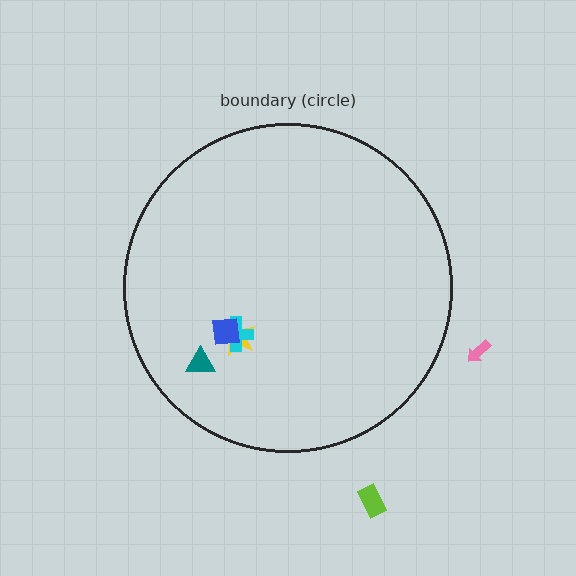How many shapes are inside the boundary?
4 inside, 2 outside.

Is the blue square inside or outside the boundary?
Inside.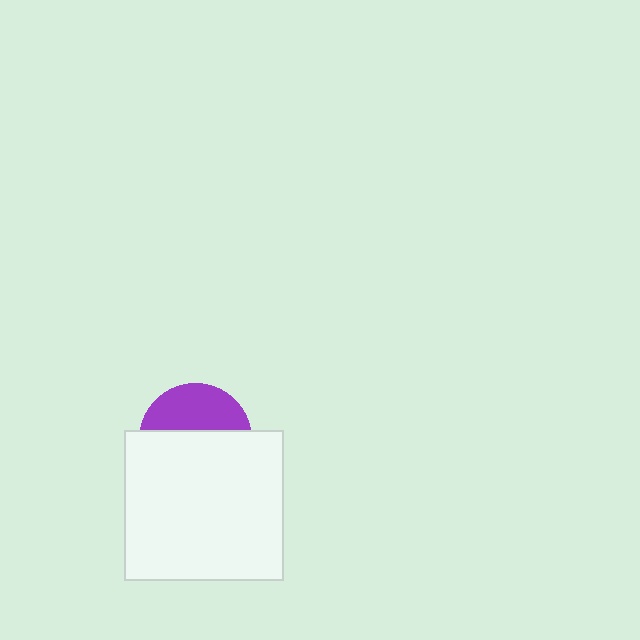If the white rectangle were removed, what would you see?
You would see the complete purple circle.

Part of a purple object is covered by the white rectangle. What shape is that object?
It is a circle.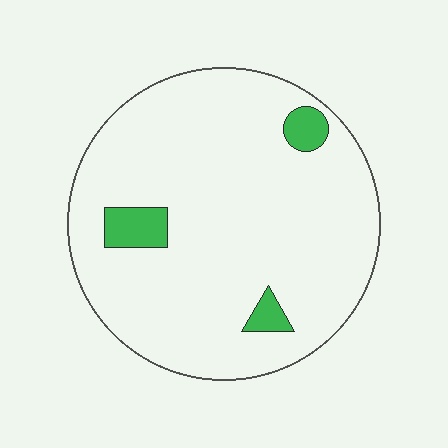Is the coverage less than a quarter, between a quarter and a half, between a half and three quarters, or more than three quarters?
Less than a quarter.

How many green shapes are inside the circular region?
3.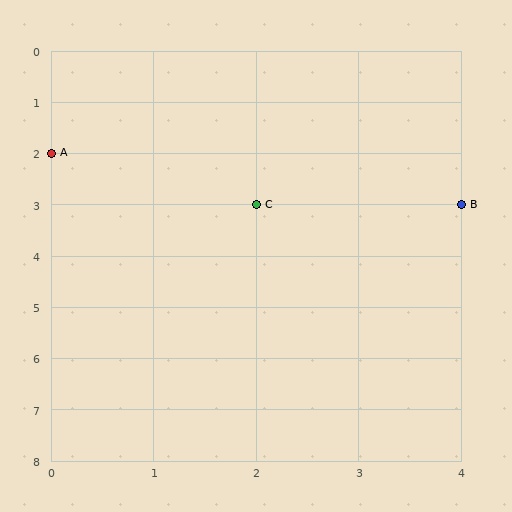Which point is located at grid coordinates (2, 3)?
Point C is at (2, 3).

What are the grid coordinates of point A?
Point A is at grid coordinates (0, 2).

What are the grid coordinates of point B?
Point B is at grid coordinates (4, 3).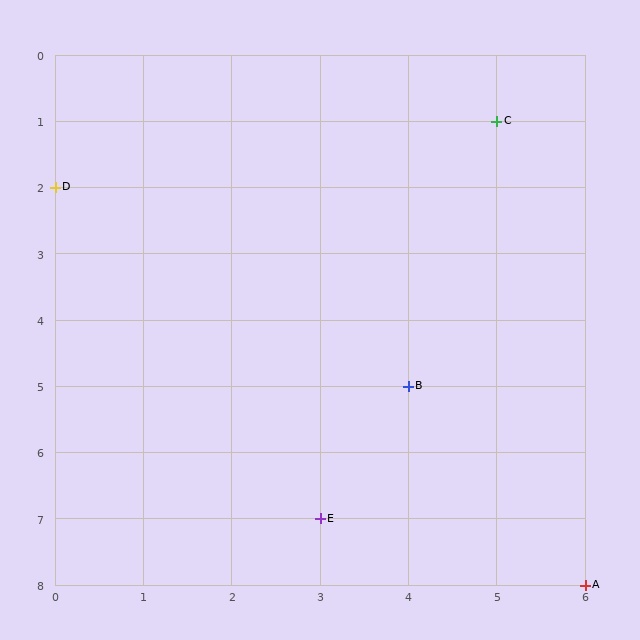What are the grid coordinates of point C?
Point C is at grid coordinates (5, 1).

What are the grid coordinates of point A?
Point A is at grid coordinates (6, 8).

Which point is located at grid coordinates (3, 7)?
Point E is at (3, 7).